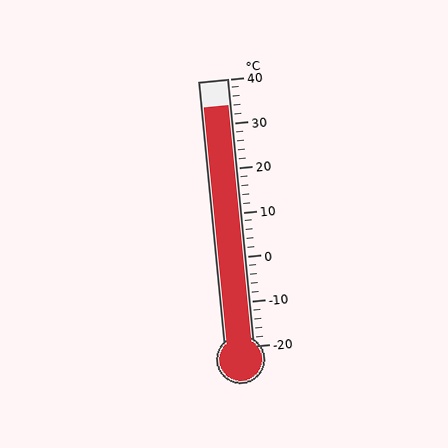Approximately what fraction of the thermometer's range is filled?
The thermometer is filled to approximately 90% of its range.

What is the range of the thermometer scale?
The thermometer scale ranges from -20°C to 40°C.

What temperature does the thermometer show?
The thermometer shows approximately 34°C.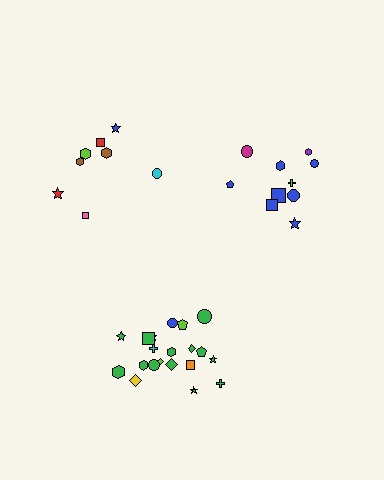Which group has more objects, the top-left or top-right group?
The top-right group.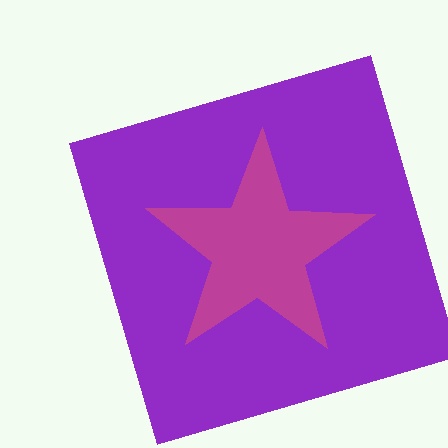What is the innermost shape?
The magenta star.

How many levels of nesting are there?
2.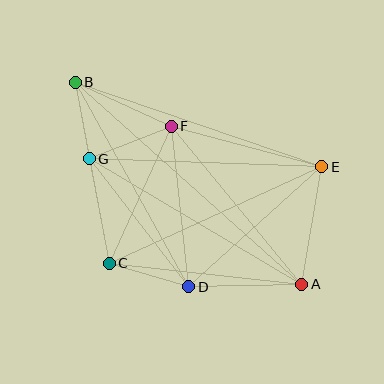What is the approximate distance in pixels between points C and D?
The distance between C and D is approximately 83 pixels.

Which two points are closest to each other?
Points B and G are closest to each other.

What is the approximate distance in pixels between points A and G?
The distance between A and G is approximately 246 pixels.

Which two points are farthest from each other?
Points A and B are farthest from each other.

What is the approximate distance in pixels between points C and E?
The distance between C and E is approximately 233 pixels.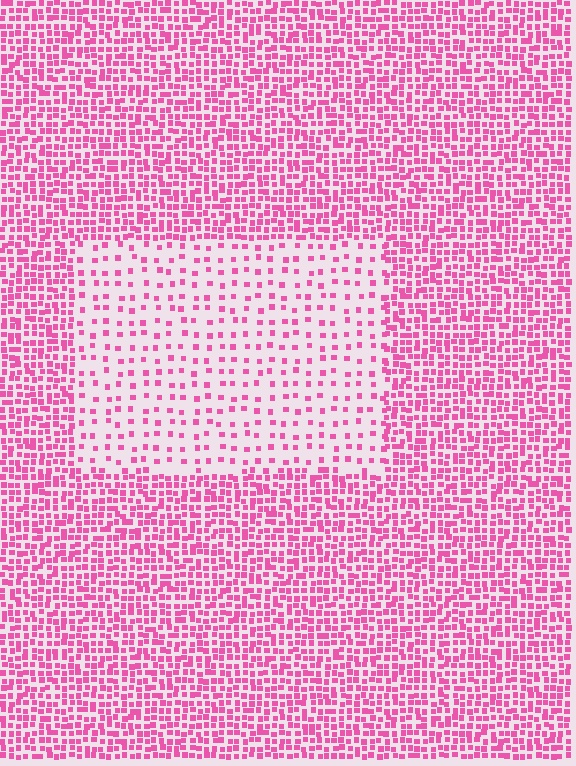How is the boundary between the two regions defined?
The boundary is defined by a change in element density (approximately 2.8x ratio). All elements are the same color, size, and shape.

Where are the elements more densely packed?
The elements are more densely packed outside the rectangle boundary.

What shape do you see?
I see a rectangle.